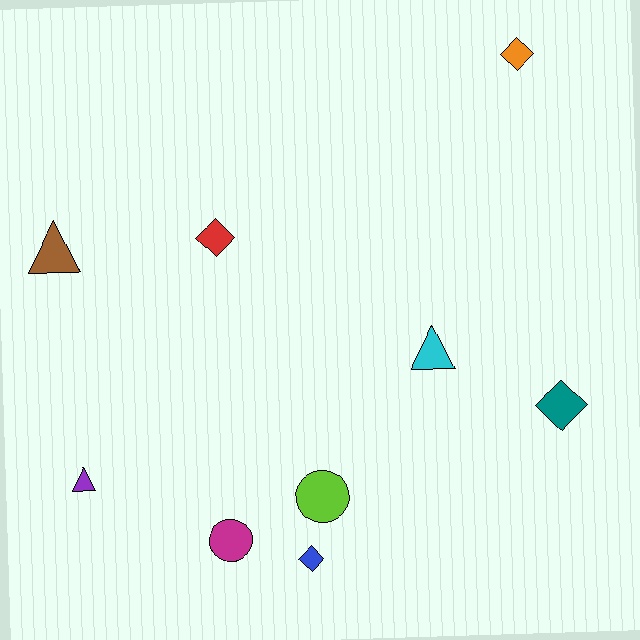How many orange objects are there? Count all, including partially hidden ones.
There is 1 orange object.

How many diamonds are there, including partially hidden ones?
There are 4 diamonds.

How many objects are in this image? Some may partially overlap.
There are 9 objects.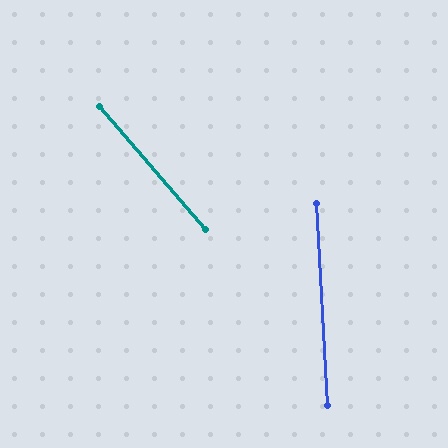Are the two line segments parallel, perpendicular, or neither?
Neither parallel nor perpendicular — they differ by about 38°.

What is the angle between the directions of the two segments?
Approximately 38 degrees.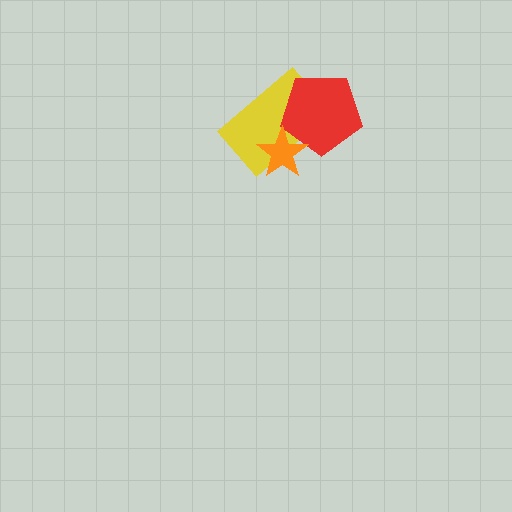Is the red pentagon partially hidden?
Yes, it is partially covered by another shape.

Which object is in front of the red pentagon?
The orange star is in front of the red pentagon.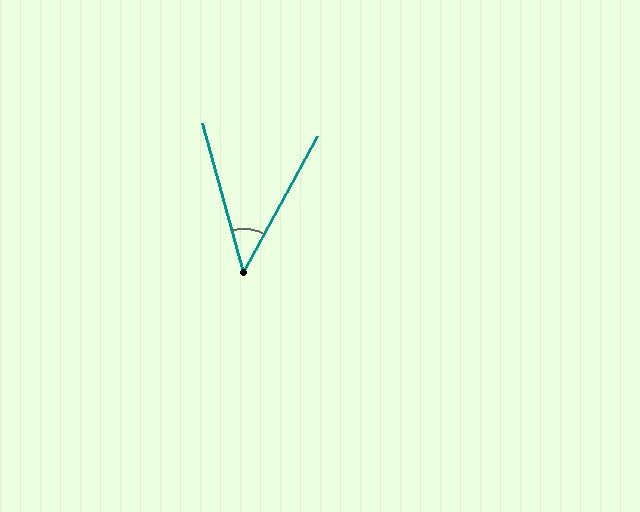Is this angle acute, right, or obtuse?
It is acute.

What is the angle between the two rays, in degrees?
Approximately 44 degrees.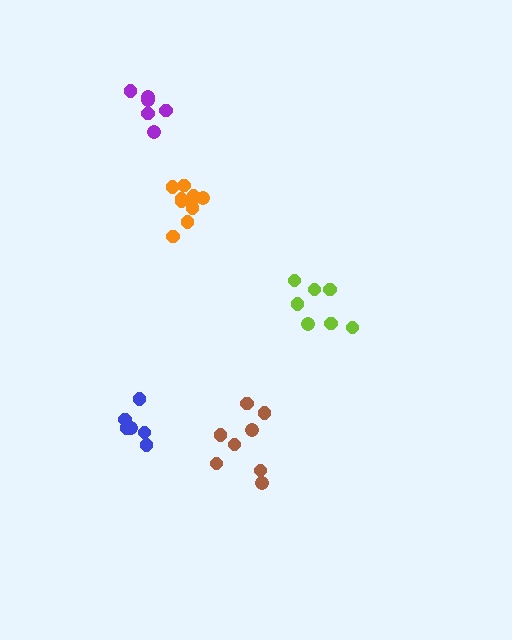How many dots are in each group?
Group 1: 6 dots, Group 2: 8 dots, Group 3: 10 dots, Group 4: 6 dots, Group 5: 7 dots (37 total).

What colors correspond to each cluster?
The clusters are colored: blue, brown, orange, purple, lime.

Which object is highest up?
The purple cluster is topmost.